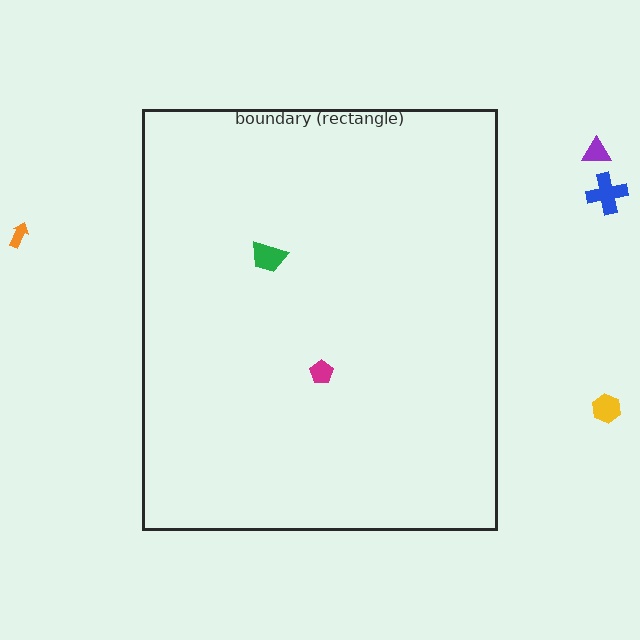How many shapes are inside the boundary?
2 inside, 4 outside.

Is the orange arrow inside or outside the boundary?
Outside.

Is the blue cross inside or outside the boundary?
Outside.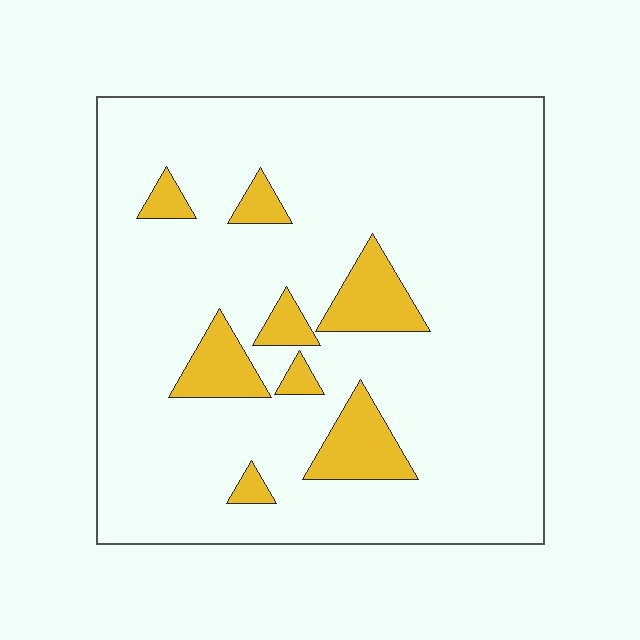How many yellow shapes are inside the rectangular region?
8.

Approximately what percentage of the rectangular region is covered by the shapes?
Approximately 10%.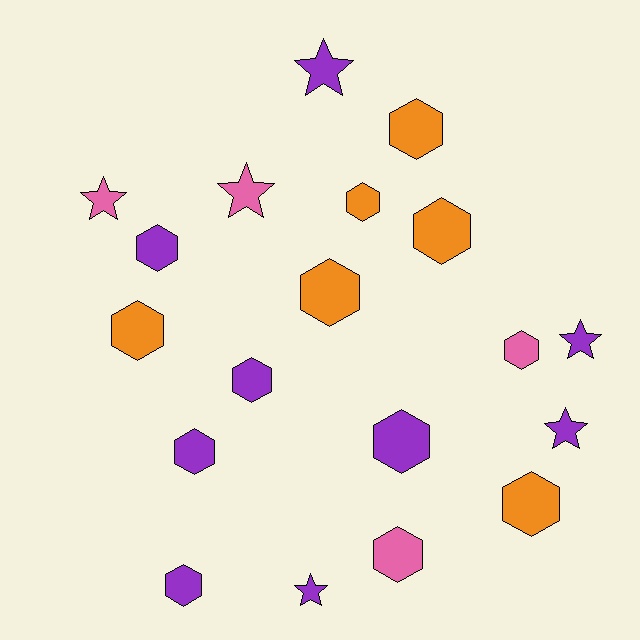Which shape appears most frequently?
Hexagon, with 13 objects.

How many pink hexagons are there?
There are 2 pink hexagons.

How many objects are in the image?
There are 19 objects.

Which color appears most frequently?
Purple, with 9 objects.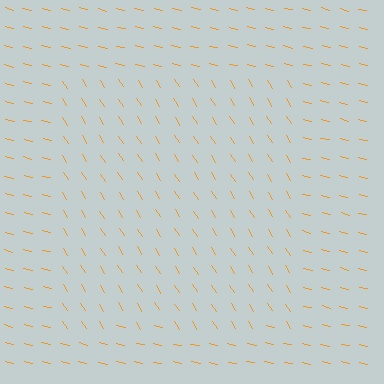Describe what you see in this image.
The image is filled with small orange line segments. A rectangle region in the image has lines oriented differently from the surrounding lines, creating a visible texture boundary.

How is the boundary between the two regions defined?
The boundary is defined purely by a change in line orientation (approximately 45 degrees difference). All lines are the same color and thickness.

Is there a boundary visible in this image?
Yes, there is a texture boundary formed by a change in line orientation.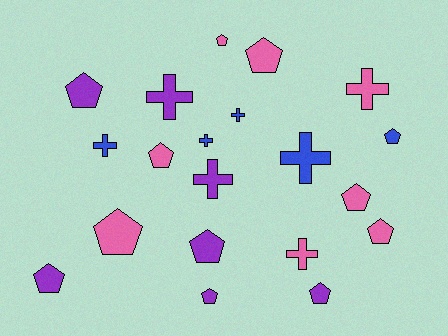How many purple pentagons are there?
There are 5 purple pentagons.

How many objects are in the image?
There are 20 objects.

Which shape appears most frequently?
Pentagon, with 12 objects.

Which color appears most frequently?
Pink, with 8 objects.